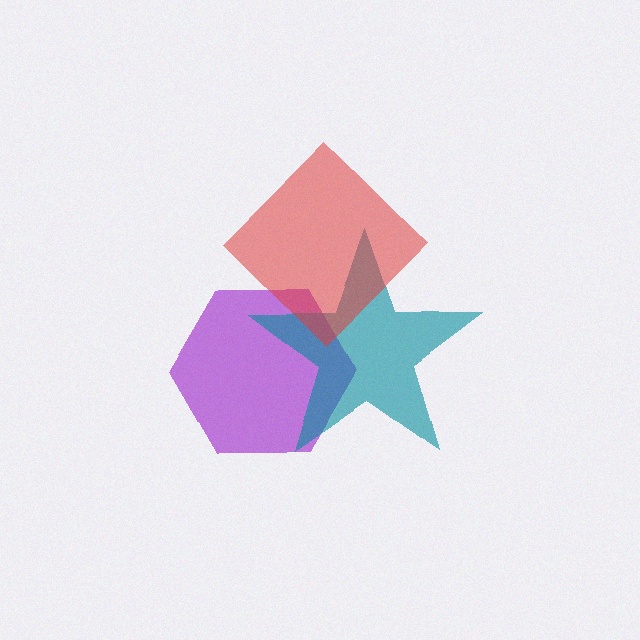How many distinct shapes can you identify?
There are 3 distinct shapes: a purple hexagon, a teal star, a red diamond.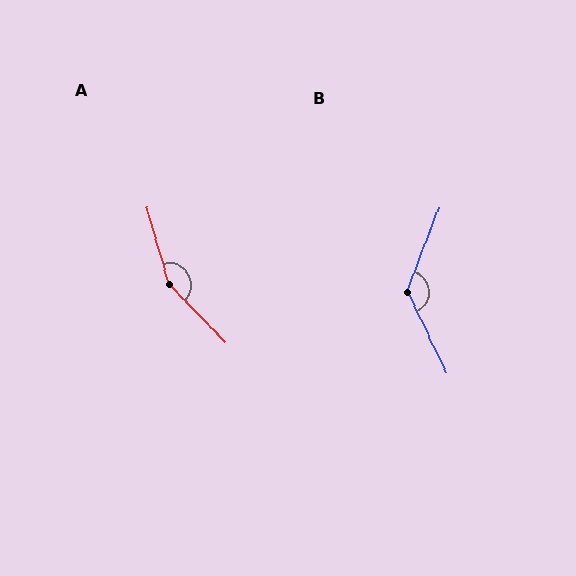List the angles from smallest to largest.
B (133°), A (152°).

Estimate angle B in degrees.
Approximately 133 degrees.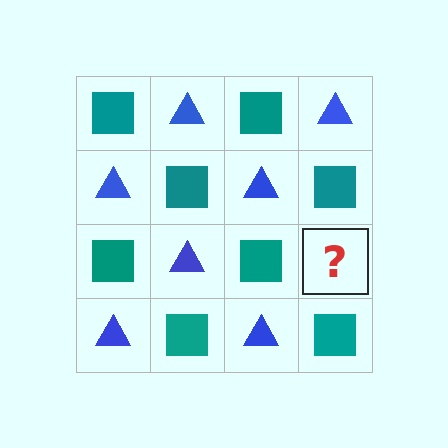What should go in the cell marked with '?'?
The missing cell should contain a blue triangle.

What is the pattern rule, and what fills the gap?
The rule is that it alternates teal square and blue triangle in a checkerboard pattern. The gap should be filled with a blue triangle.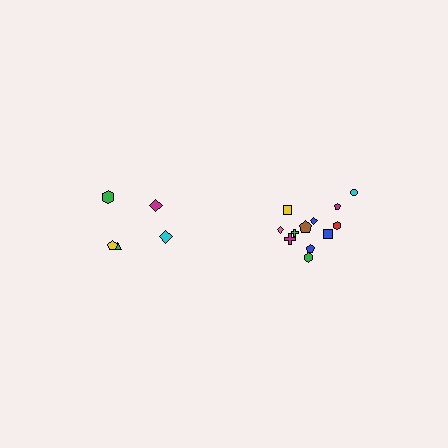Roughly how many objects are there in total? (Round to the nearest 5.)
Roughly 15 objects in total.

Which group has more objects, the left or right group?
The right group.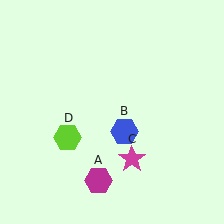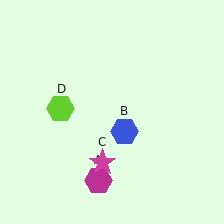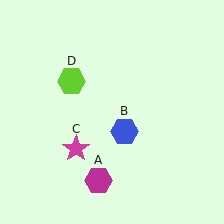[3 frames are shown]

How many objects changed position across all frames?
2 objects changed position: magenta star (object C), lime hexagon (object D).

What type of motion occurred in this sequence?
The magenta star (object C), lime hexagon (object D) rotated clockwise around the center of the scene.